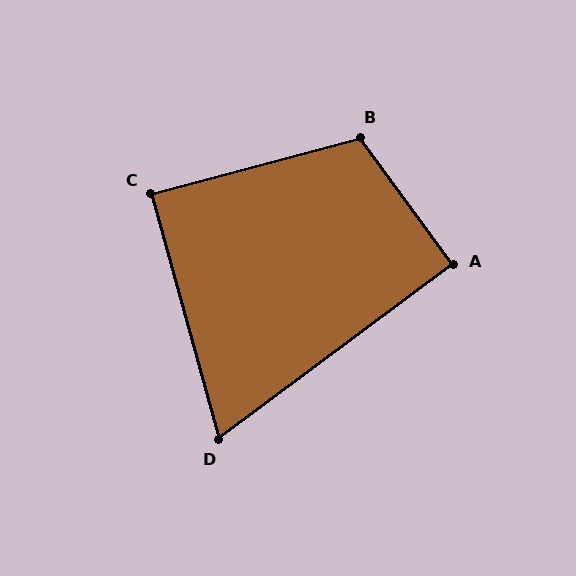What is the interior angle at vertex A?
Approximately 91 degrees (approximately right).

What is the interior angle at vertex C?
Approximately 89 degrees (approximately right).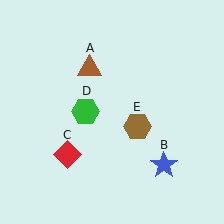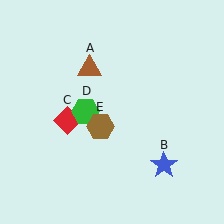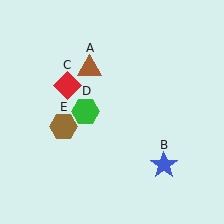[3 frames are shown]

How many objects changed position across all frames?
2 objects changed position: red diamond (object C), brown hexagon (object E).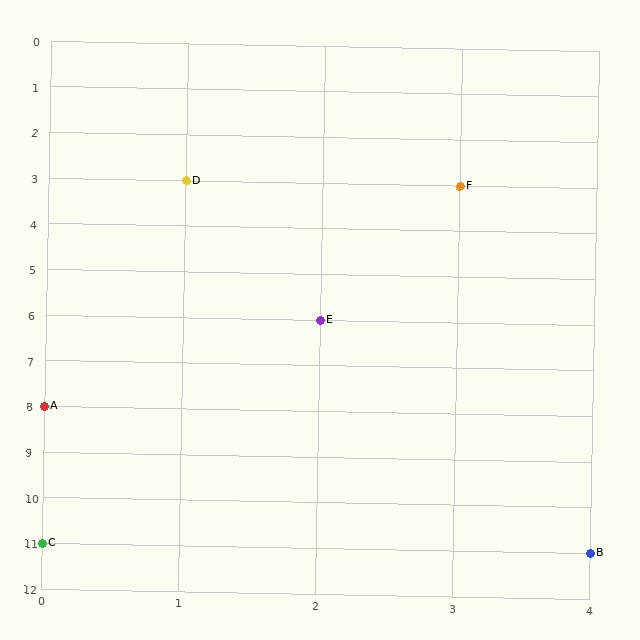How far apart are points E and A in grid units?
Points E and A are 2 columns and 2 rows apart (about 2.8 grid units diagonally).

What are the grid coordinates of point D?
Point D is at grid coordinates (1, 3).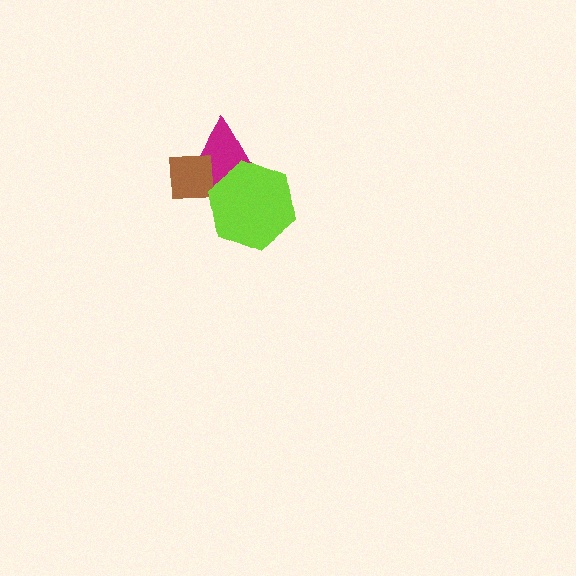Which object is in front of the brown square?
The lime hexagon is in front of the brown square.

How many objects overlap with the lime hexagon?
2 objects overlap with the lime hexagon.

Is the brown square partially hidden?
Yes, it is partially covered by another shape.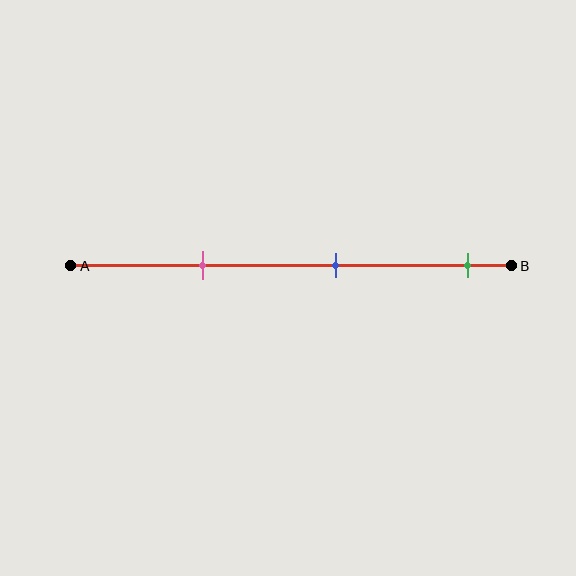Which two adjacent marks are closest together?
The pink and blue marks are the closest adjacent pair.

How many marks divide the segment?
There are 3 marks dividing the segment.